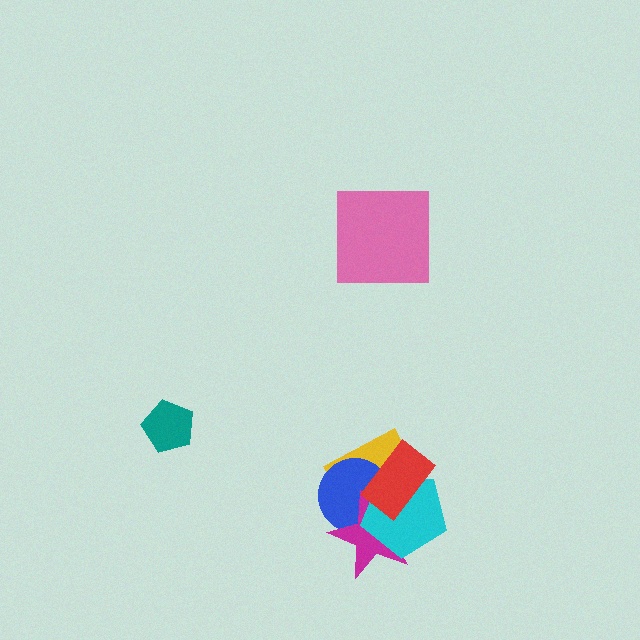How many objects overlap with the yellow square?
4 objects overlap with the yellow square.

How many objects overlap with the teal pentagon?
0 objects overlap with the teal pentagon.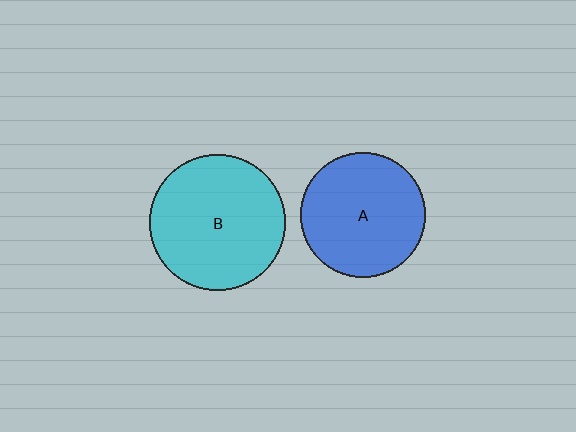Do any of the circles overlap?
No, none of the circles overlap.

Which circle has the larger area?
Circle B (cyan).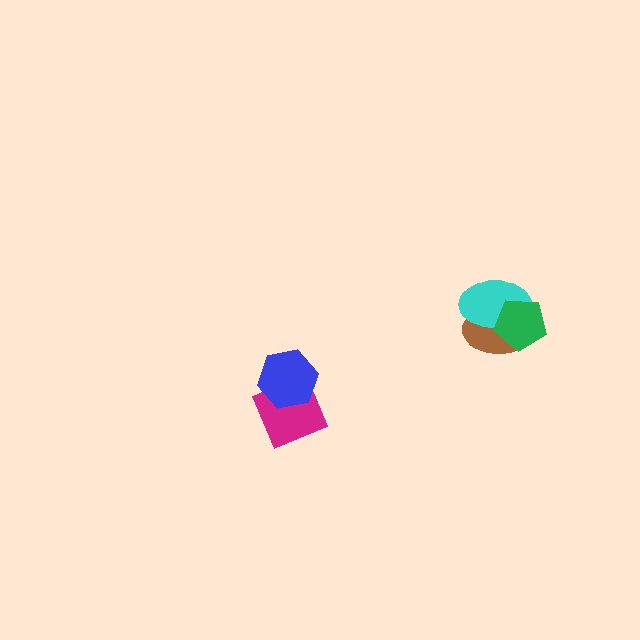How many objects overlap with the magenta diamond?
1 object overlaps with the magenta diamond.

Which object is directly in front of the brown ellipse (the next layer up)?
The cyan ellipse is directly in front of the brown ellipse.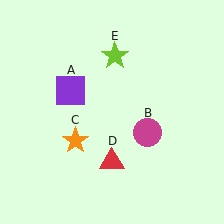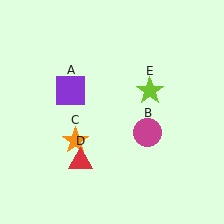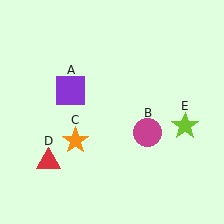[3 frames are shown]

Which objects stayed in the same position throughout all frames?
Purple square (object A) and magenta circle (object B) and orange star (object C) remained stationary.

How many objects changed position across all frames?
2 objects changed position: red triangle (object D), lime star (object E).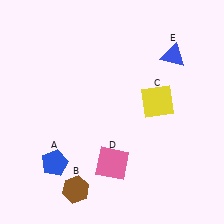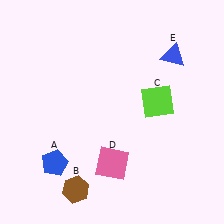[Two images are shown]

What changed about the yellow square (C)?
In Image 1, C is yellow. In Image 2, it changed to lime.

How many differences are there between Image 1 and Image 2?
There is 1 difference between the two images.